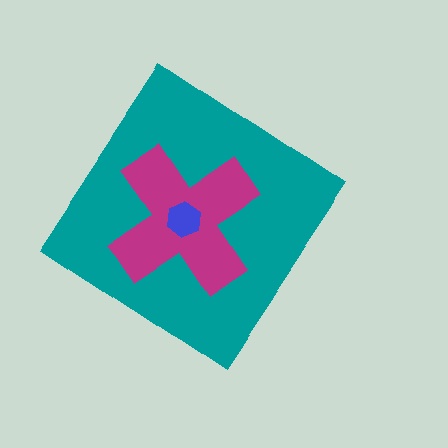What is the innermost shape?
The blue hexagon.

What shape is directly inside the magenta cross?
The blue hexagon.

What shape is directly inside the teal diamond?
The magenta cross.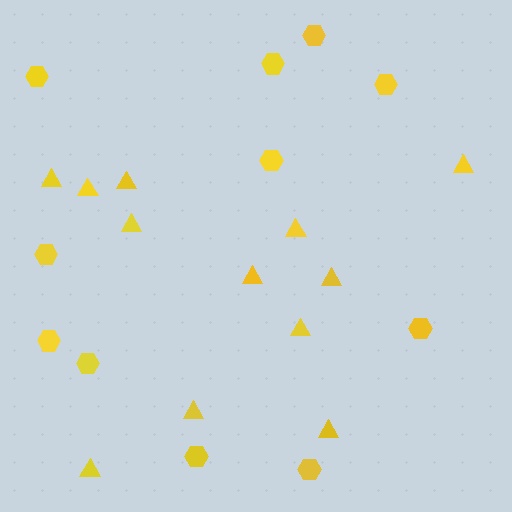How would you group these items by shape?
There are 2 groups: one group of hexagons (11) and one group of triangles (12).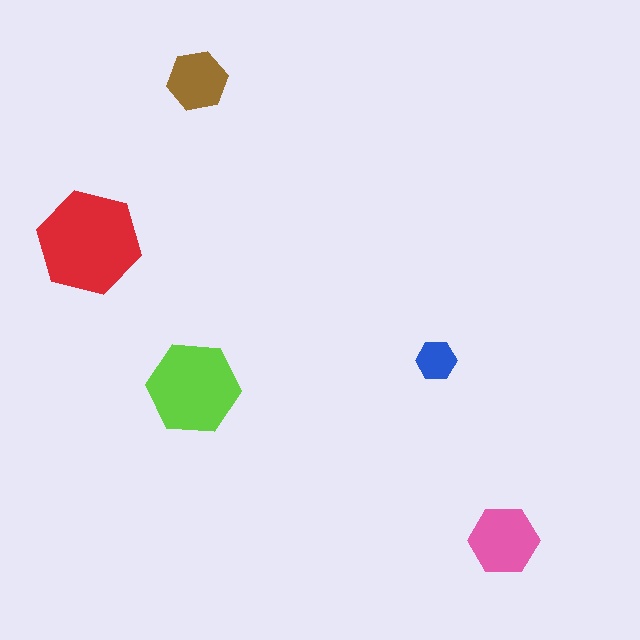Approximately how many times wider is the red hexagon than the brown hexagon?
About 1.5 times wider.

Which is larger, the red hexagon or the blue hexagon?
The red one.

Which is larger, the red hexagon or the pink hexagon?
The red one.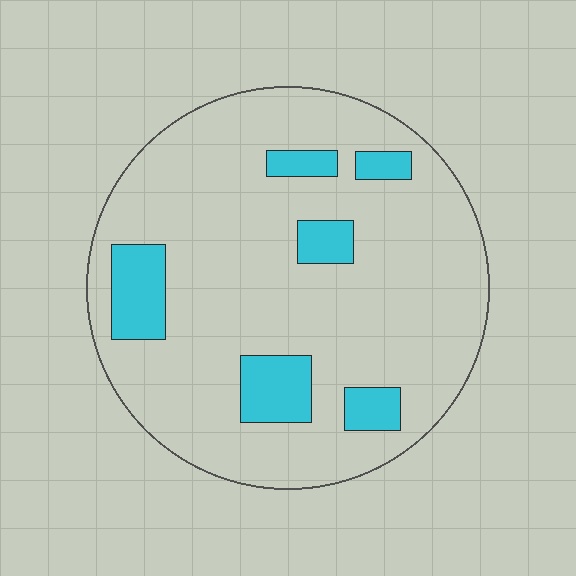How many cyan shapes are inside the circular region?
6.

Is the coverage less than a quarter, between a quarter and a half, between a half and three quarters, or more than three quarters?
Less than a quarter.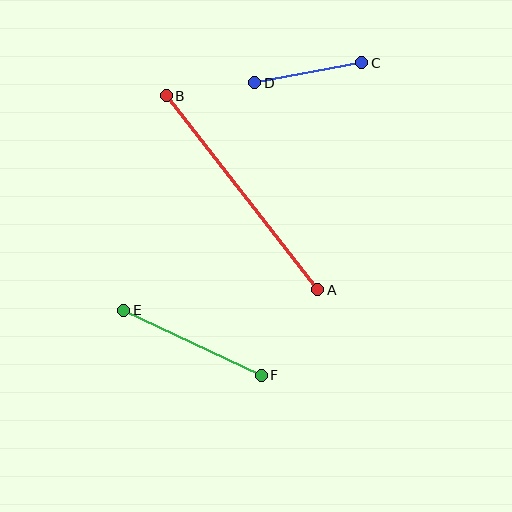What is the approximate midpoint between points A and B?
The midpoint is at approximately (242, 193) pixels.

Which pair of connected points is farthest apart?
Points A and B are farthest apart.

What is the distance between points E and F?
The distance is approximately 152 pixels.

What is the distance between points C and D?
The distance is approximately 109 pixels.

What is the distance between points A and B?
The distance is approximately 246 pixels.